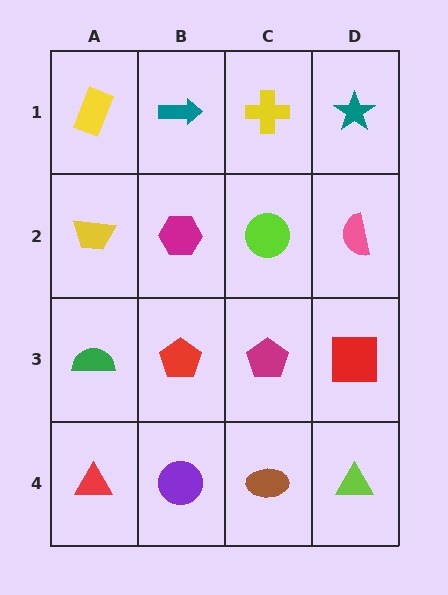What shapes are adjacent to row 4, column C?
A magenta pentagon (row 3, column C), a purple circle (row 4, column B), a lime triangle (row 4, column D).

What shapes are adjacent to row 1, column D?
A pink semicircle (row 2, column D), a yellow cross (row 1, column C).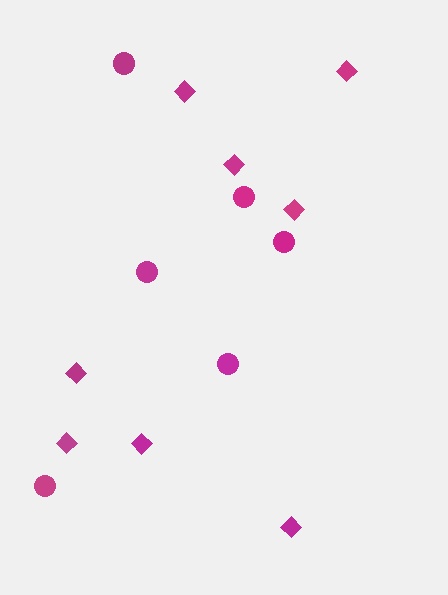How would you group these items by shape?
There are 2 groups: one group of circles (6) and one group of diamonds (8).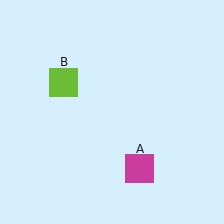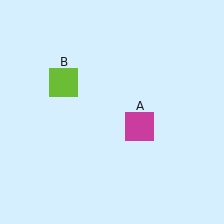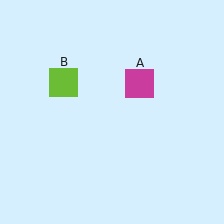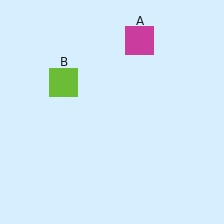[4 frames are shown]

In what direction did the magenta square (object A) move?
The magenta square (object A) moved up.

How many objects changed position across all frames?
1 object changed position: magenta square (object A).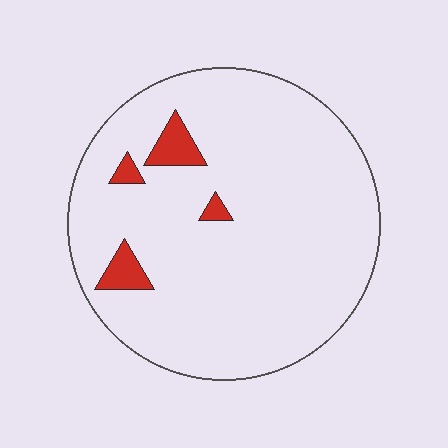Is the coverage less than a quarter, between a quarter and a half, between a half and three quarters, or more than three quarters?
Less than a quarter.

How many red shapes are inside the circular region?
4.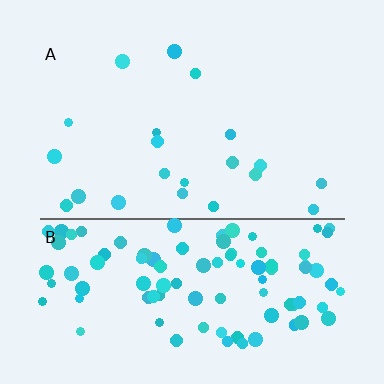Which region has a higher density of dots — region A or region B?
B (the bottom).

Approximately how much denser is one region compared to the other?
Approximately 5.1× — region B over region A.